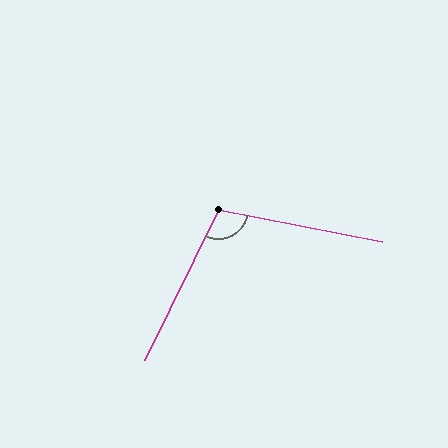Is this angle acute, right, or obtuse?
It is obtuse.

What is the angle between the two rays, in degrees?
Approximately 105 degrees.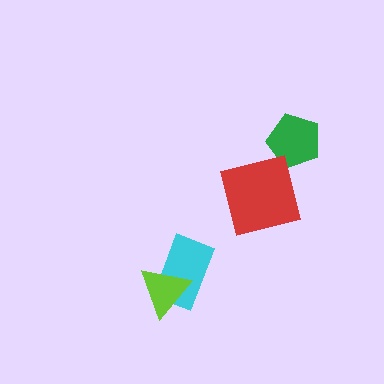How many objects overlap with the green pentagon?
0 objects overlap with the green pentagon.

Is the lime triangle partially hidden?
No, no other shape covers it.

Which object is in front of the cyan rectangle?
The lime triangle is in front of the cyan rectangle.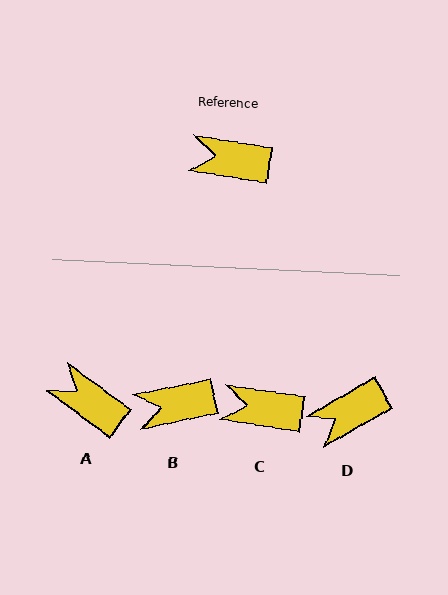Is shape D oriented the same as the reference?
No, it is off by about 39 degrees.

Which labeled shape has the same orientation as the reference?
C.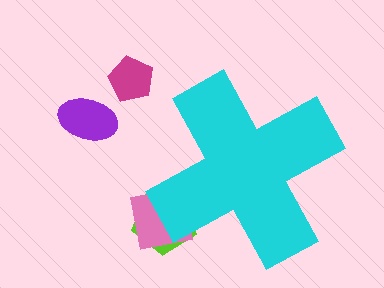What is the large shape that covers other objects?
A cyan cross.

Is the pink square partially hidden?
Yes, the pink square is partially hidden behind the cyan cross.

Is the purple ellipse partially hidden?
No, the purple ellipse is fully visible.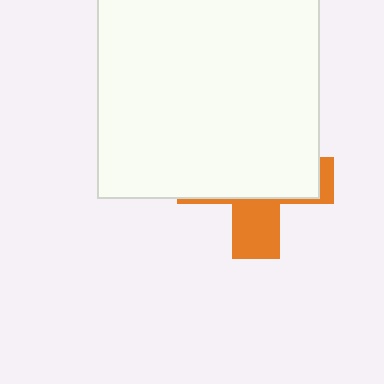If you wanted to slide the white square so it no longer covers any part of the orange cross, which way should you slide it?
Slide it up — that is the most direct way to separate the two shapes.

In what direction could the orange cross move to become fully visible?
The orange cross could move down. That would shift it out from behind the white square entirely.